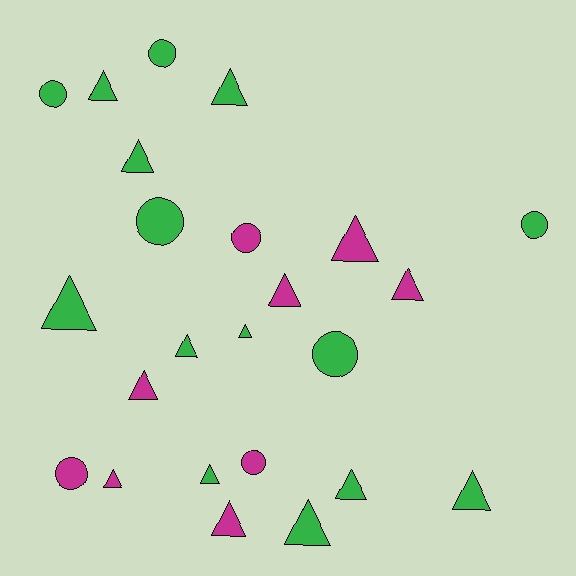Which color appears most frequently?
Green, with 15 objects.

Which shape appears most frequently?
Triangle, with 16 objects.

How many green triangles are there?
There are 10 green triangles.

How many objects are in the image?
There are 24 objects.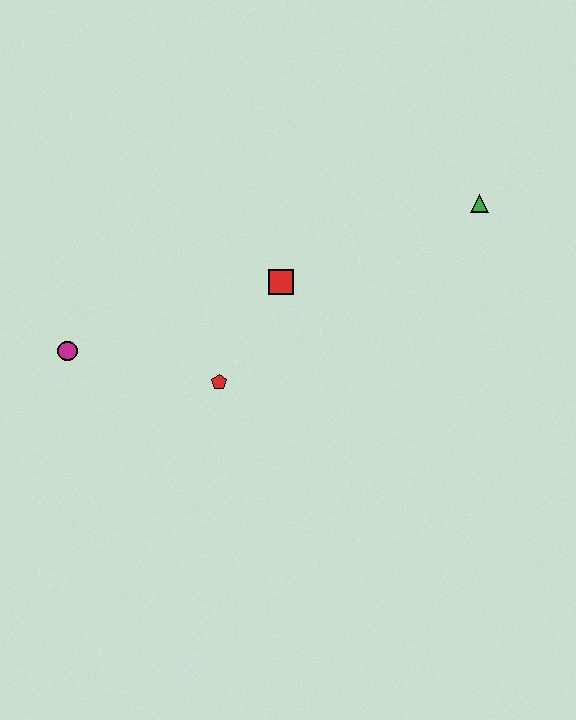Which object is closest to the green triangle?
The red square is closest to the green triangle.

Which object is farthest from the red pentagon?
The green triangle is farthest from the red pentagon.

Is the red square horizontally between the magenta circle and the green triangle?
Yes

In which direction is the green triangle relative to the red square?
The green triangle is to the right of the red square.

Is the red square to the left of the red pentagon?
No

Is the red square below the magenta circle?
No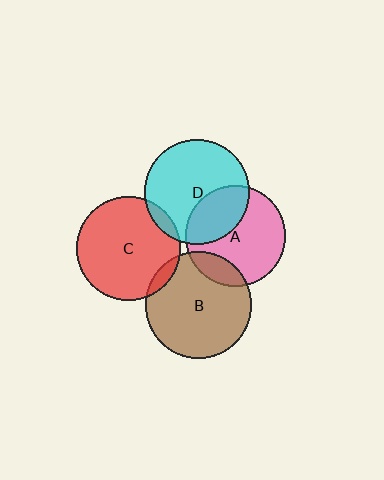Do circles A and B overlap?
Yes.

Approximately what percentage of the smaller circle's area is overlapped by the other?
Approximately 15%.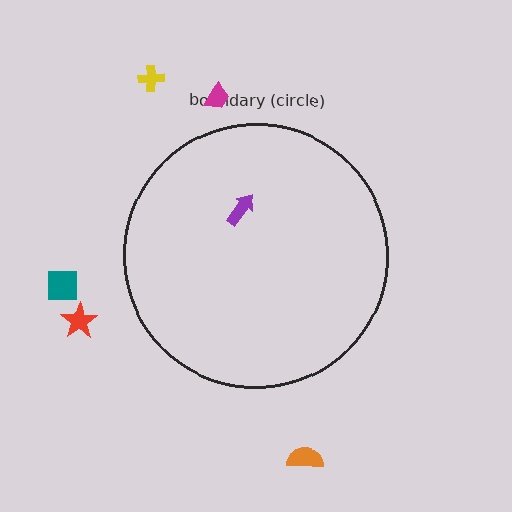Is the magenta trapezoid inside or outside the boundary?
Outside.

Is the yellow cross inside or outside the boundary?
Outside.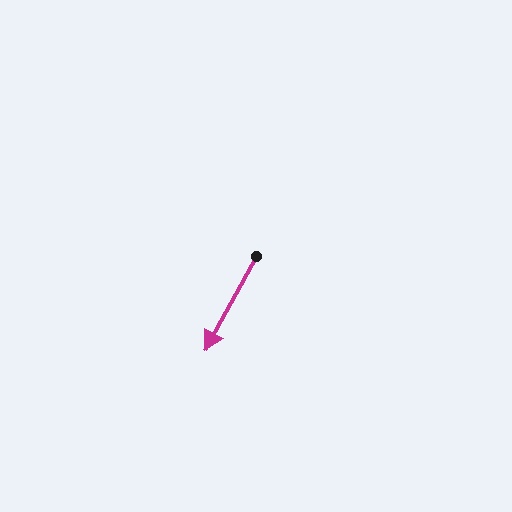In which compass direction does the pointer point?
Southwest.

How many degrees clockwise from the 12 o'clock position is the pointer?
Approximately 208 degrees.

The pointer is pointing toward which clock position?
Roughly 7 o'clock.